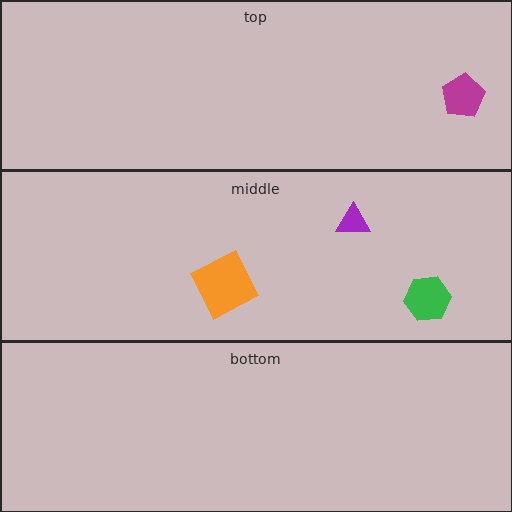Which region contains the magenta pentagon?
The top region.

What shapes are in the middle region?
The green hexagon, the purple triangle, the orange square.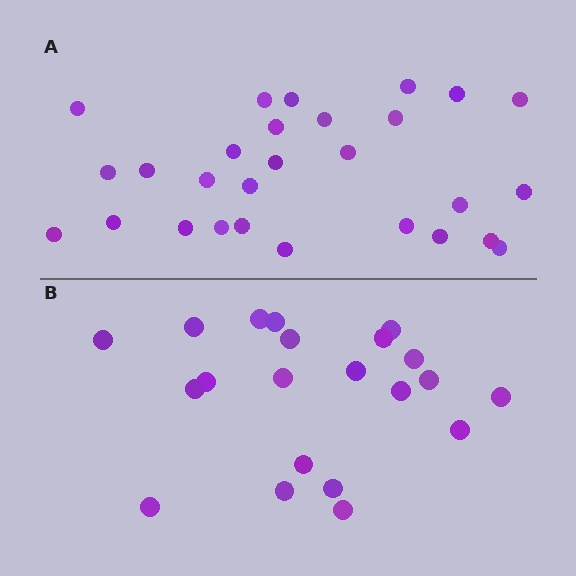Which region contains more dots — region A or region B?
Region A (the top region) has more dots.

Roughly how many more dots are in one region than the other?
Region A has roughly 8 or so more dots than region B.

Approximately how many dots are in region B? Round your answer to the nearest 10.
About 20 dots. (The exact count is 21, which rounds to 20.)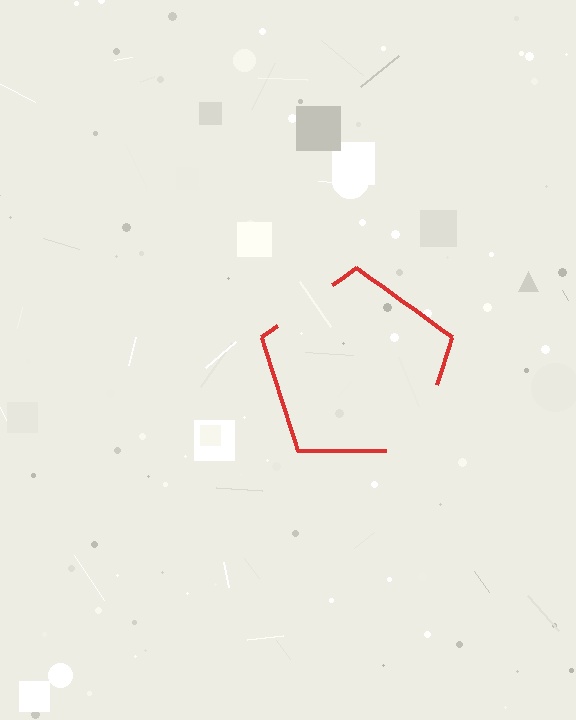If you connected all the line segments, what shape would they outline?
They would outline a pentagon.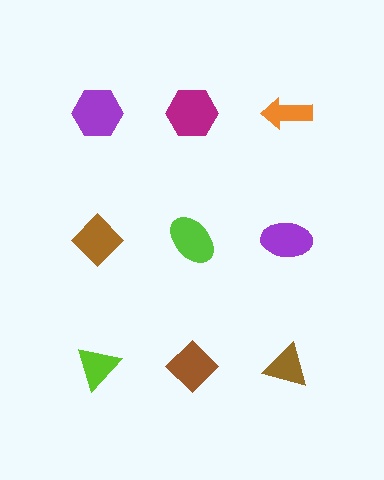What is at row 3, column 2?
A brown diamond.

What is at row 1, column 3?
An orange arrow.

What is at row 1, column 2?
A magenta hexagon.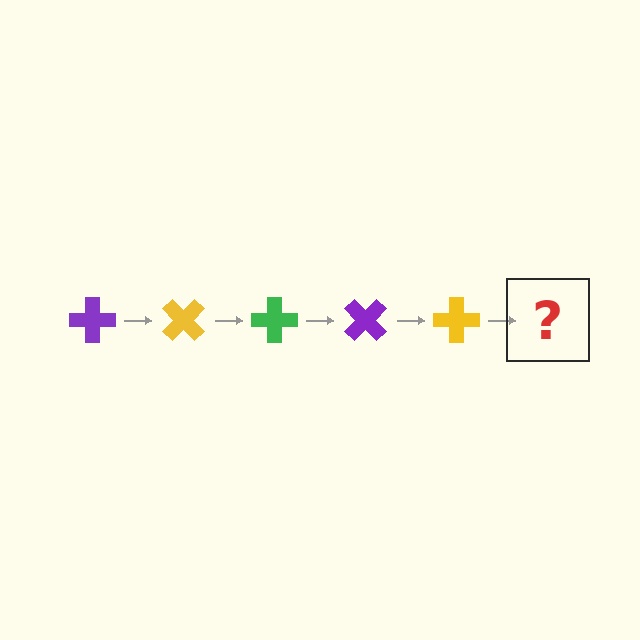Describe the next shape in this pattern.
It should be a green cross, rotated 225 degrees from the start.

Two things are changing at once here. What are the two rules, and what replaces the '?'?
The two rules are that it rotates 45 degrees each step and the color cycles through purple, yellow, and green. The '?' should be a green cross, rotated 225 degrees from the start.